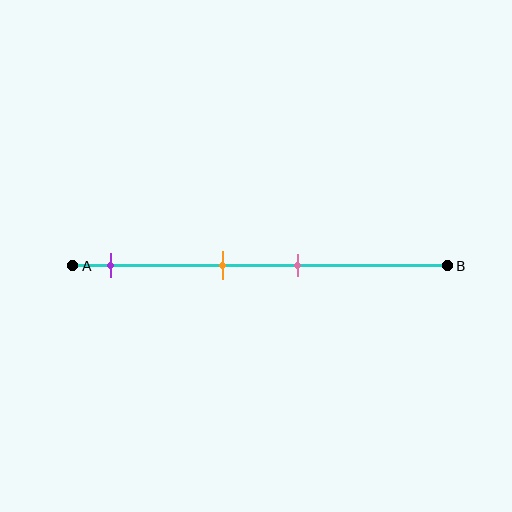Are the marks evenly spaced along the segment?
No, the marks are not evenly spaced.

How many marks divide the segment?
There are 3 marks dividing the segment.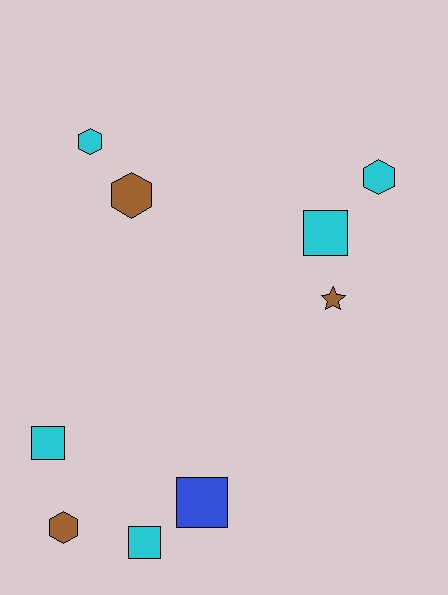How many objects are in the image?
There are 9 objects.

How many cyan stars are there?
There are no cyan stars.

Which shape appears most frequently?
Hexagon, with 4 objects.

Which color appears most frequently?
Cyan, with 5 objects.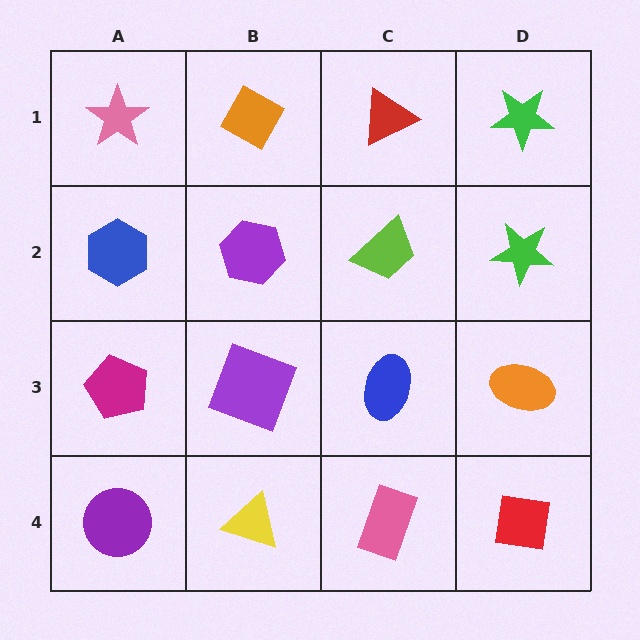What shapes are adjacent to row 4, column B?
A purple square (row 3, column B), a purple circle (row 4, column A), a pink rectangle (row 4, column C).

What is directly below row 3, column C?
A pink rectangle.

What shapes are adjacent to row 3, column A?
A blue hexagon (row 2, column A), a purple circle (row 4, column A), a purple square (row 3, column B).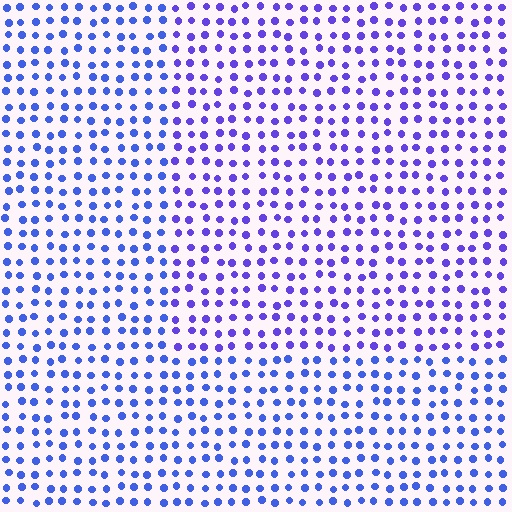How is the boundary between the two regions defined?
The boundary is defined purely by a slight shift in hue (about 25 degrees). Spacing, size, and orientation are identical on both sides.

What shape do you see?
I see a rectangle.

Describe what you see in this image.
The image is filled with small blue elements in a uniform arrangement. A rectangle-shaped region is visible where the elements are tinted to a slightly different hue, forming a subtle color boundary.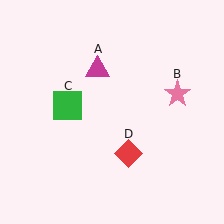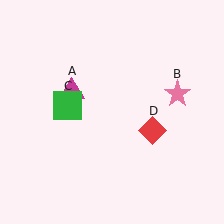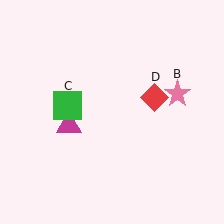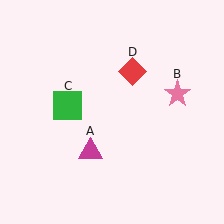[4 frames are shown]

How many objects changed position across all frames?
2 objects changed position: magenta triangle (object A), red diamond (object D).